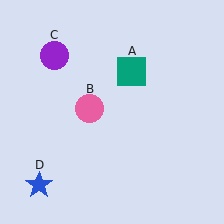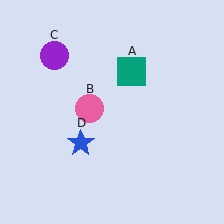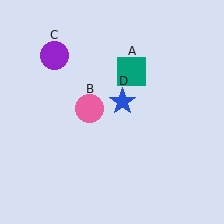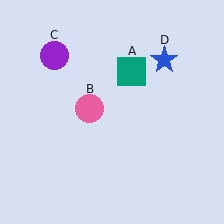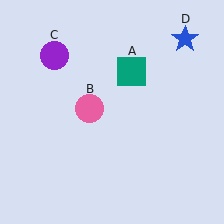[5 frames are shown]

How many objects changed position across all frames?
1 object changed position: blue star (object D).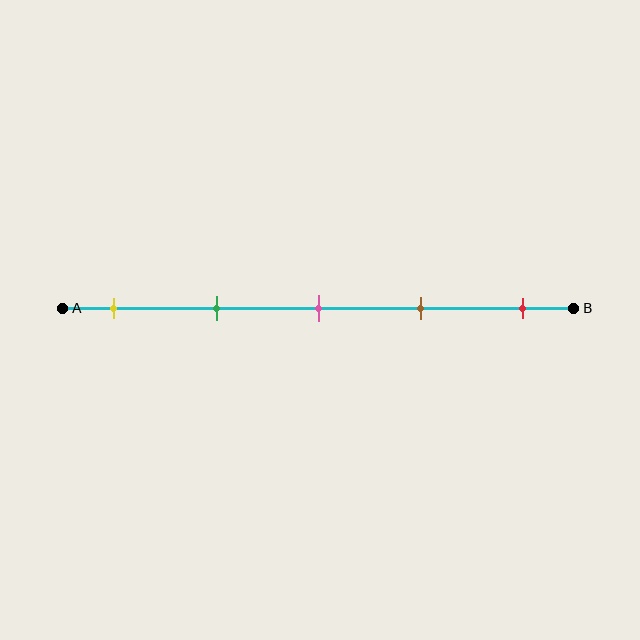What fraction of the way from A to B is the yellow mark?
The yellow mark is approximately 10% (0.1) of the way from A to B.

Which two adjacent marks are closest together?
The pink and brown marks are the closest adjacent pair.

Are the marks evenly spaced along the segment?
Yes, the marks are approximately evenly spaced.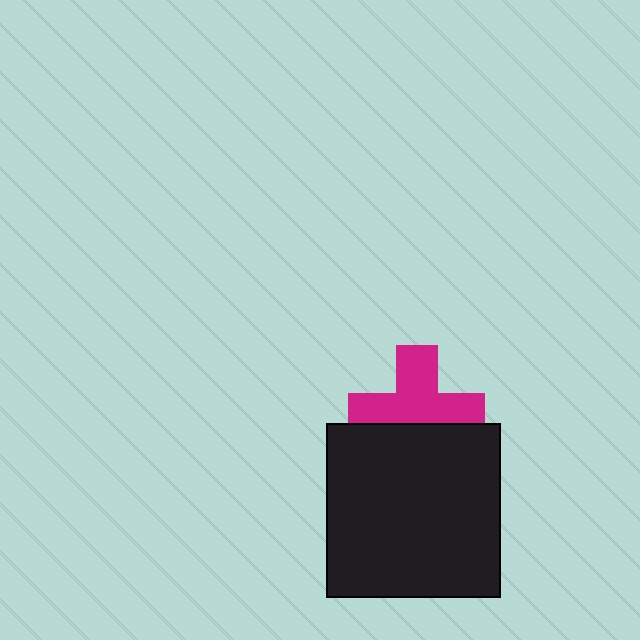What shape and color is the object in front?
The object in front is a black square.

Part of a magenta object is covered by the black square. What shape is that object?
It is a cross.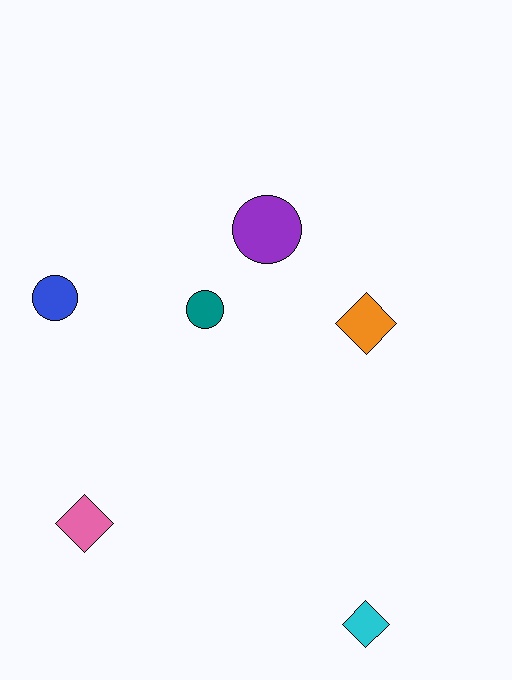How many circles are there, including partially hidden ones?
There are 3 circles.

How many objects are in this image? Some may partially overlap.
There are 6 objects.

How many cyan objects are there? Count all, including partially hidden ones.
There is 1 cyan object.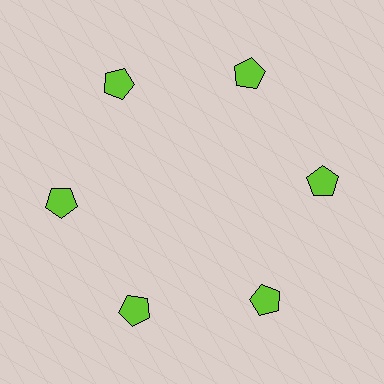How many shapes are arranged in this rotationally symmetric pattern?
There are 6 shapes, arranged in 6 groups of 1.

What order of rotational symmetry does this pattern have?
This pattern has 6-fold rotational symmetry.